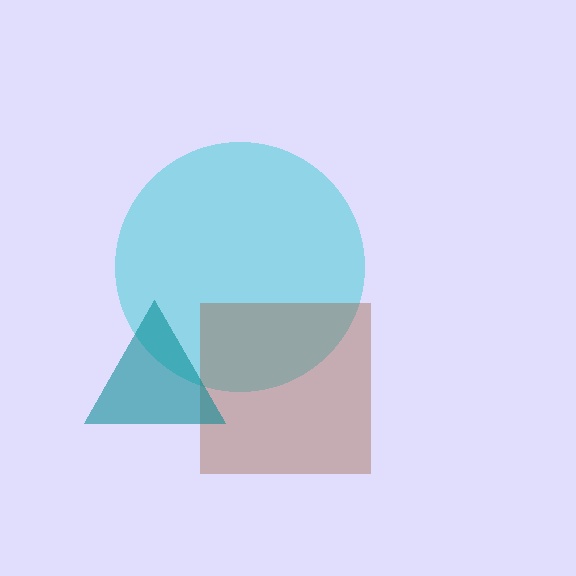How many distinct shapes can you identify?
There are 3 distinct shapes: a cyan circle, a brown square, a teal triangle.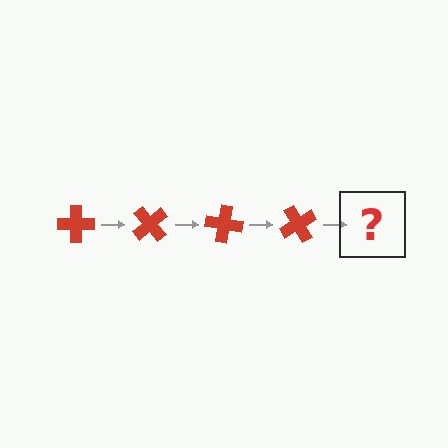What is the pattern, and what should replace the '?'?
The pattern is that the cross rotates 50 degrees each step. The '?' should be a red cross rotated 200 degrees.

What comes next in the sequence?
The next element should be a red cross rotated 200 degrees.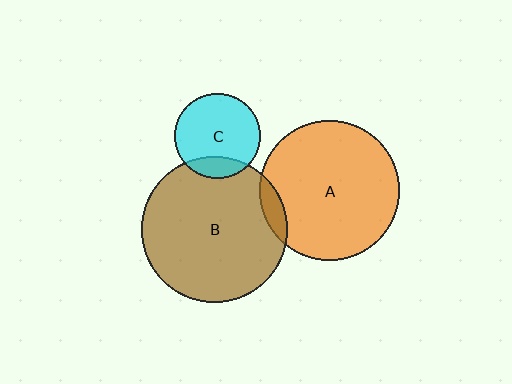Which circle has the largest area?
Circle B (brown).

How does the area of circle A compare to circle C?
Approximately 2.7 times.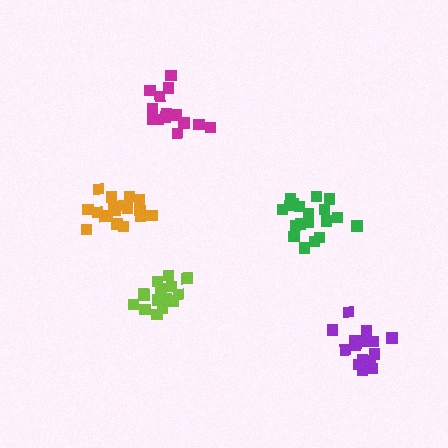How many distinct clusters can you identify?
There are 5 distinct clusters.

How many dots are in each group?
Group 1: 19 dots, Group 2: 14 dots, Group 3: 19 dots, Group 4: 16 dots, Group 5: 16 dots (84 total).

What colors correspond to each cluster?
The clusters are colored: green, magenta, orange, lime, purple.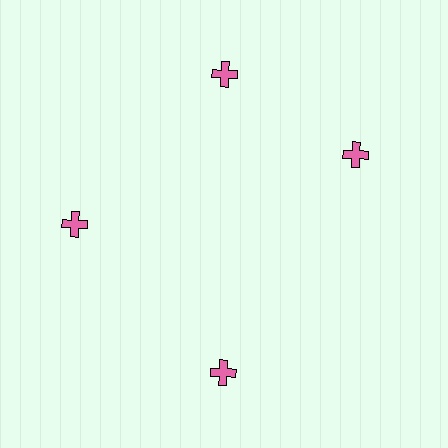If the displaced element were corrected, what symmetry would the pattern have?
It would have 4-fold rotational symmetry — the pattern would map onto itself every 90 degrees.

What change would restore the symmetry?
The symmetry would be restored by rotating it back into even spacing with its neighbors so that all 4 crosses sit at equal angles and equal distance from the center.